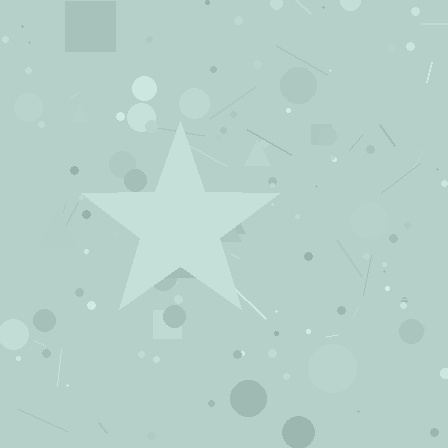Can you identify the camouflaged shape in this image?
The camouflaged shape is a star.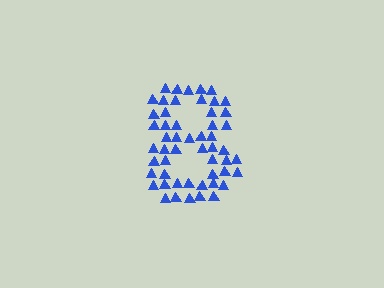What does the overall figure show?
The overall figure shows the digit 8.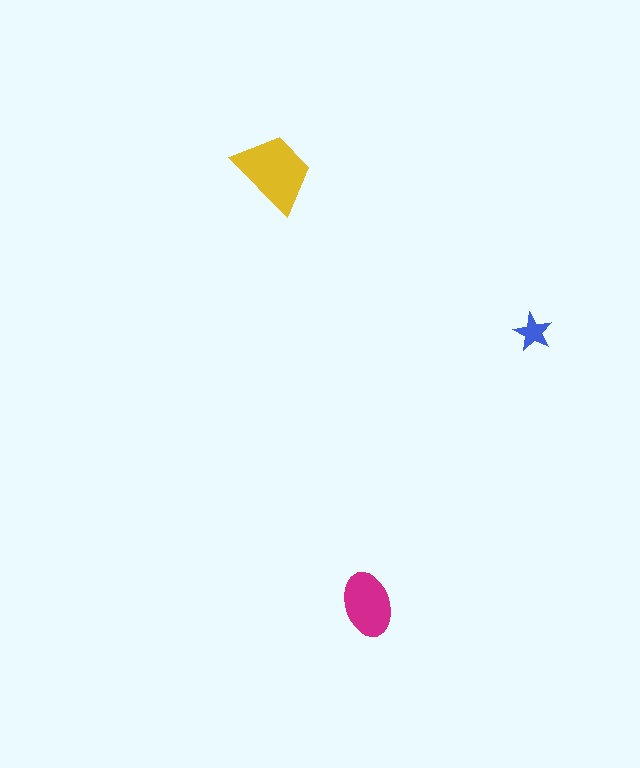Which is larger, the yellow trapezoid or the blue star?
The yellow trapezoid.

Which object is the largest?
The yellow trapezoid.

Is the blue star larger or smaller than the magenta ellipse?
Smaller.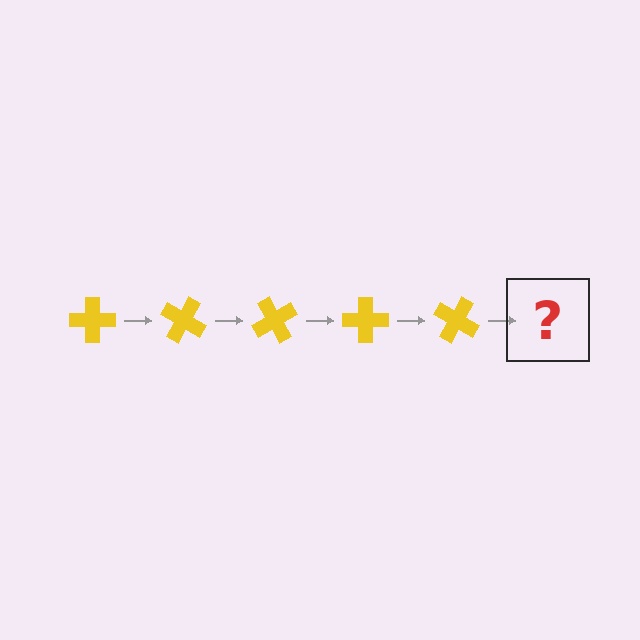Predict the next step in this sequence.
The next step is a yellow cross rotated 150 degrees.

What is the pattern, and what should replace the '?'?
The pattern is that the cross rotates 30 degrees each step. The '?' should be a yellow cross rotated 150 degrees.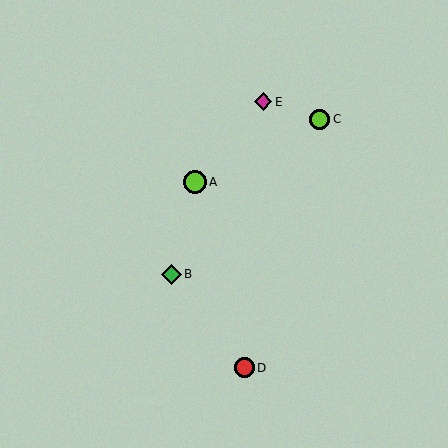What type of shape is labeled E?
Shape E is a magenta diamond.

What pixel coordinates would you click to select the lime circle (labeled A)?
Click at (195, 182) to select the lime circle A.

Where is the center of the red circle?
The center of the red circle is at (244, 368).